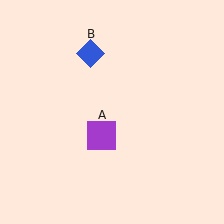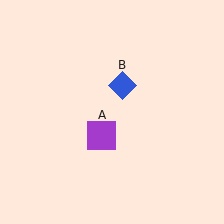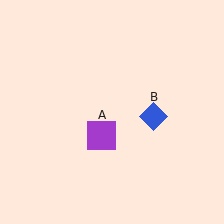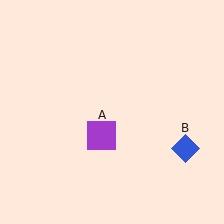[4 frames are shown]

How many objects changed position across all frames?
1 object changed position: blue diamond (object B).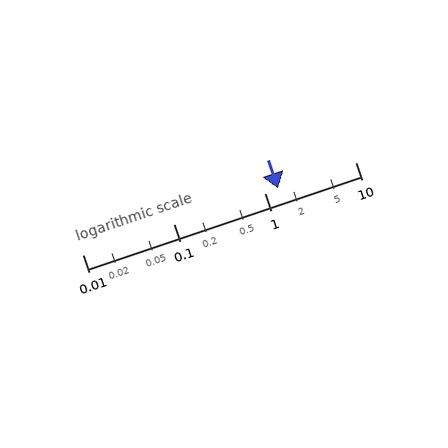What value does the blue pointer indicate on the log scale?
The pointer indicates approximately 1.4.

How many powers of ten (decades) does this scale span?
The scale spans 3 decades, from 0.01 to 10.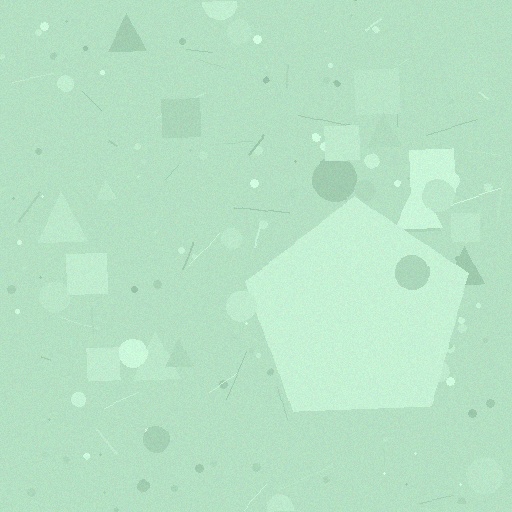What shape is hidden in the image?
A pentagon is hidden in the image.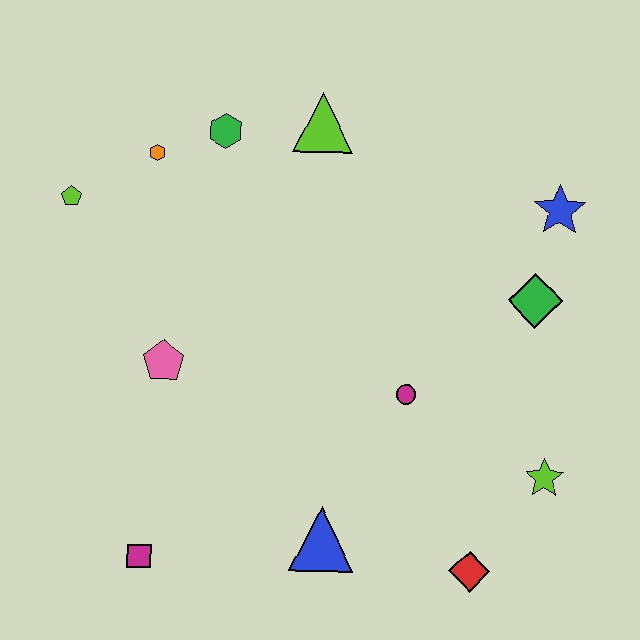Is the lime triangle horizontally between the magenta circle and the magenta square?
Yes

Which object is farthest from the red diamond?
The lime pentagon is farthest from the red diamond.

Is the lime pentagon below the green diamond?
No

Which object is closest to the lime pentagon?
The orange hexagon is closest to the lime pentagon.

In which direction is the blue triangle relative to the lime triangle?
The blue triangle is below the lime triangle.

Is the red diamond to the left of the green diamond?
Yes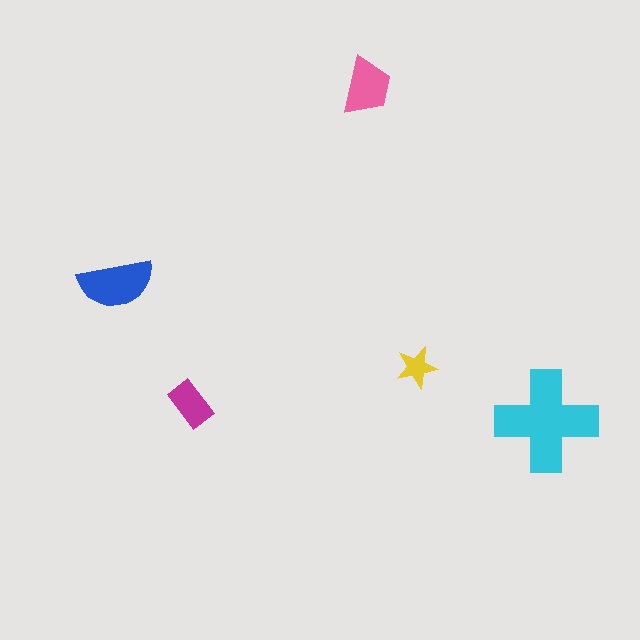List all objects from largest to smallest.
The cyan cross, the blue semicircle, the pink trapezoid, the magenta rectangle, the yellow star.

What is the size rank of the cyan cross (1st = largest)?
1st.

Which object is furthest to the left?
The blue semicircle is leftmost.